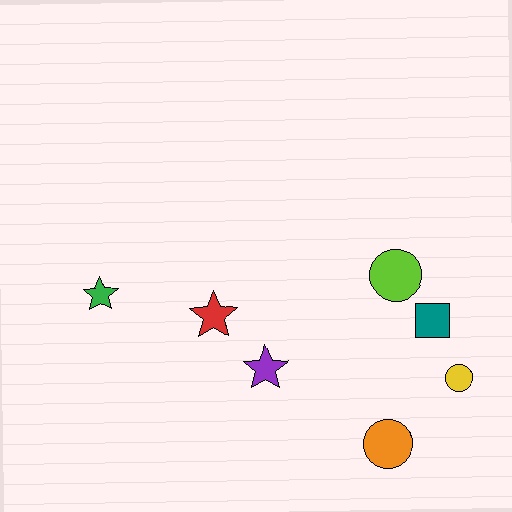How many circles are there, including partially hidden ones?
There are 3 circles.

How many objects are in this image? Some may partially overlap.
There are 7 objects.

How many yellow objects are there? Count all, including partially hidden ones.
There is 1 yellow object.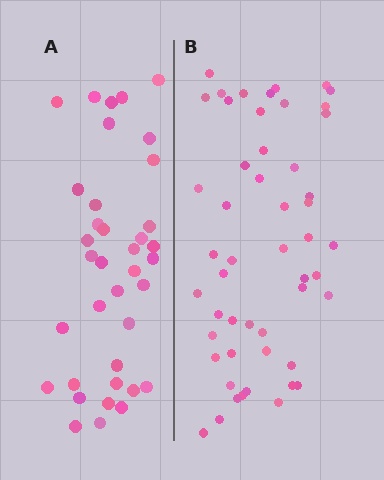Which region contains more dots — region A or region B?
Region B (the right region) has more dots.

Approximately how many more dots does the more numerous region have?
Region B has approximately 15 more dots than region A.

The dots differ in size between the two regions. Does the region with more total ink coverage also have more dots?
No. Region A has more total ink coverage because its dots are larger, but region B actually contains more individual dots. Total area can be misleading — the number of items is what matters here.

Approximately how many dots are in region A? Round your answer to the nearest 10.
About 40 dots. (The exact count is 37, which rounds to 40.)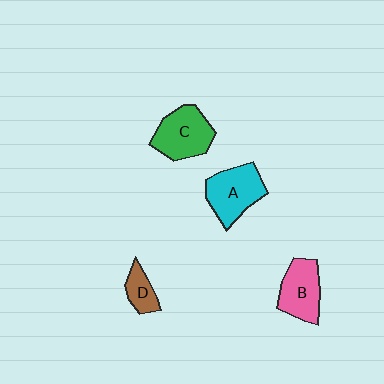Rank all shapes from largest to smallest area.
From largest to smallest: A (cyan), C (green), B (pink), D (brown).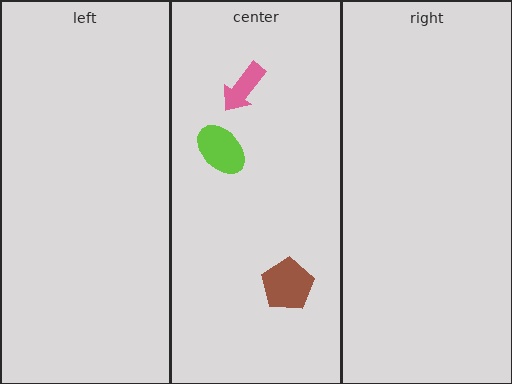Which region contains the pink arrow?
The center region.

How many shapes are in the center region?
3.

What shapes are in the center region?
The pink arrow, the lime ellipse, the brown pentagon.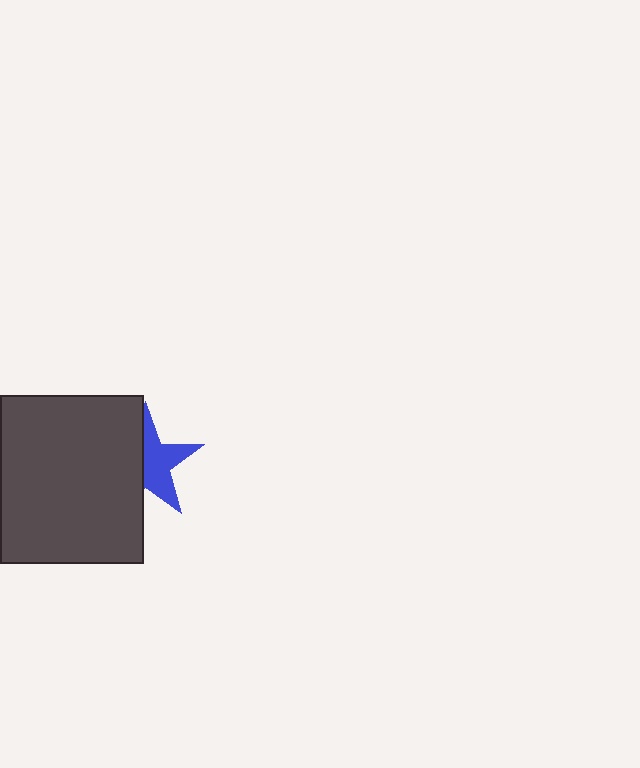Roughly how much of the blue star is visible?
About half of it is visible (roughly 55%).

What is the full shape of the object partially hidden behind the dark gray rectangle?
The partially hidden object is a blue star.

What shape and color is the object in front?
The object in front is a dark gray rectangle.